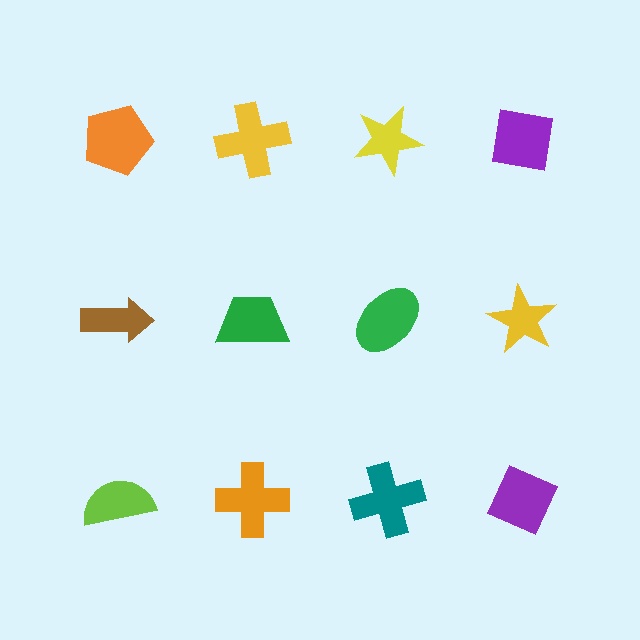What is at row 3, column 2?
An orange cross.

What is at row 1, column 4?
A purple square.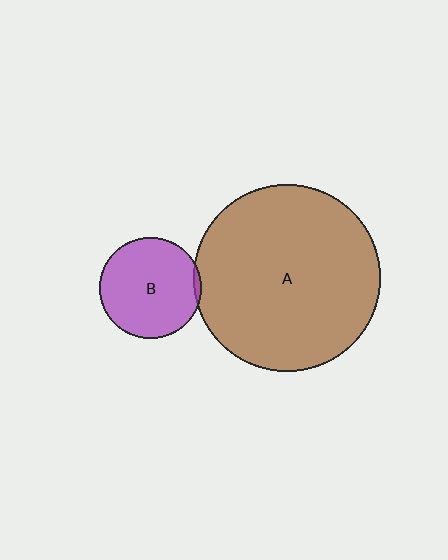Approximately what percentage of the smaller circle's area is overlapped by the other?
Approximately 5%.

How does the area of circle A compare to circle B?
Approximately 3.4 times.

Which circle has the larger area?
Circle A (brown).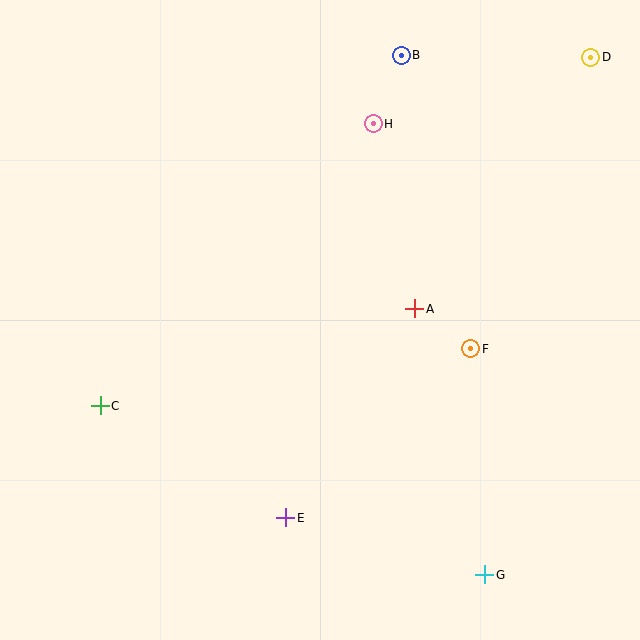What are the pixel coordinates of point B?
Point B is at (401, 55).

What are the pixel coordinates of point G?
Point G is at (485, 575).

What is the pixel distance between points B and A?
The distance between B and A is 254 pixels.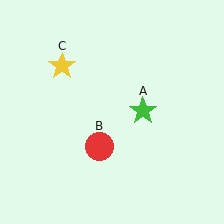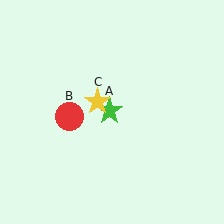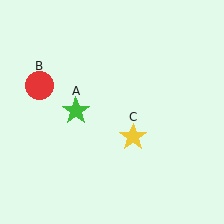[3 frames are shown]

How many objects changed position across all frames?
3 objects changed position: green star (object A), red circle (object B), yellow star (object C).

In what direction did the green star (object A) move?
The green star (object A) moved left.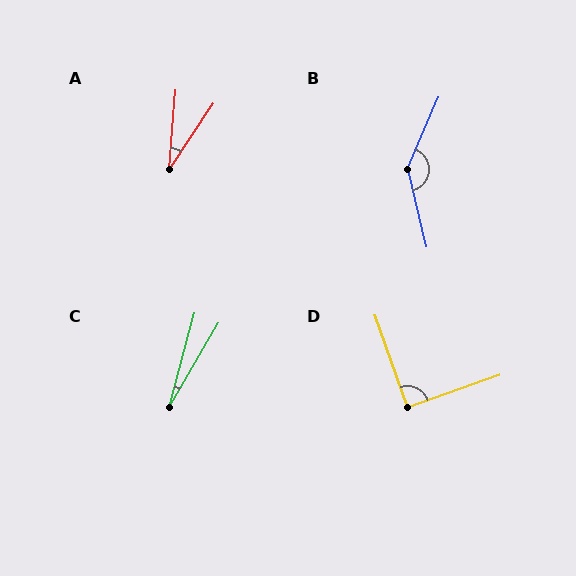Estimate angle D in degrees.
Approximately 90 degrees.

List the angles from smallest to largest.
C (15°), A (29°), D (90°), B (143°).